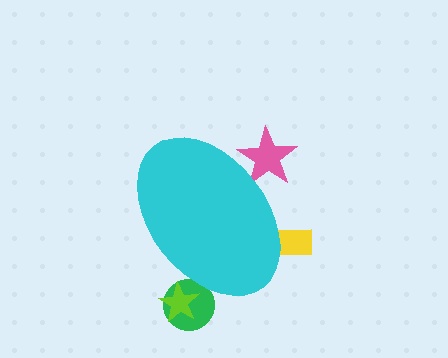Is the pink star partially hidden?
Yes, the pink star is partially hidden behind the cyan ellipse.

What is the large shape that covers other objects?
A cyan ellipse.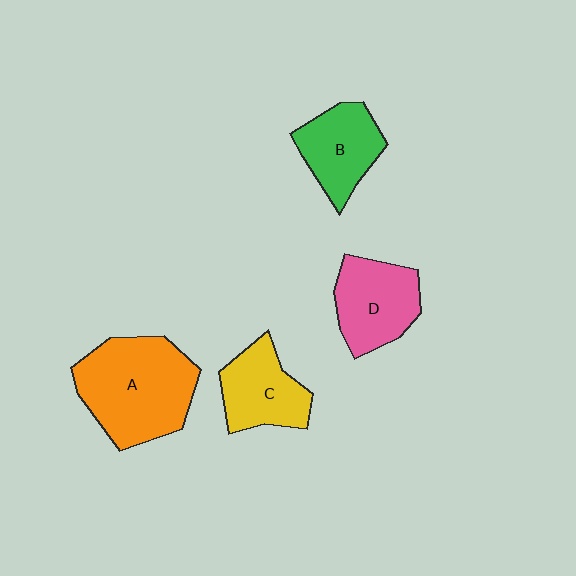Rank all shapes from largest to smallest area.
From largest to smallest: A (orange), D (pink), B (green), C (yellow).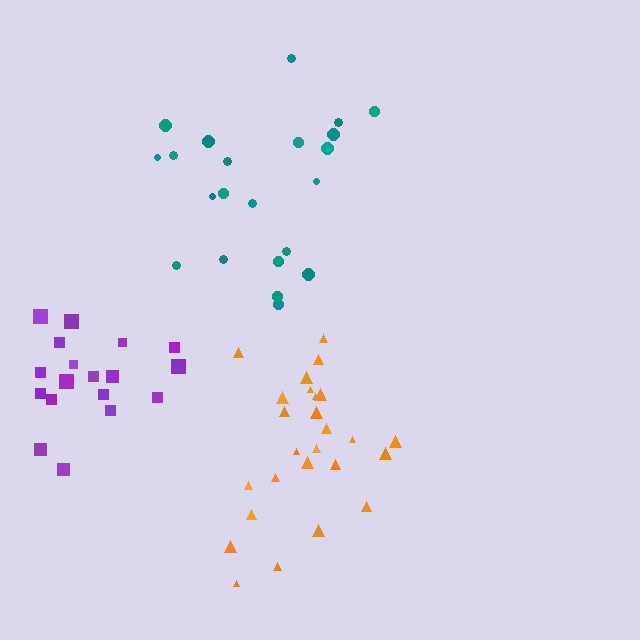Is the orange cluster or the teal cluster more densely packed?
Teal.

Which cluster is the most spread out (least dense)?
Purple.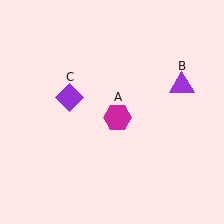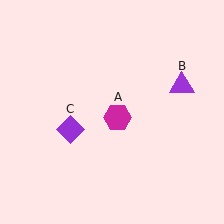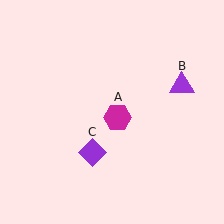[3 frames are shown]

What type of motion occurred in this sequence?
The purple diamond (object C) rotated counterclockwise around the center of the scene.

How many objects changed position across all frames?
1 object changed position: purple diamond (object C).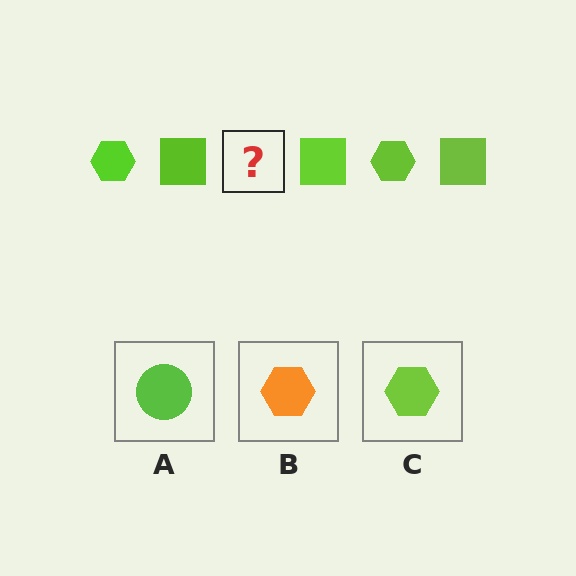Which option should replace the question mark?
Option C.